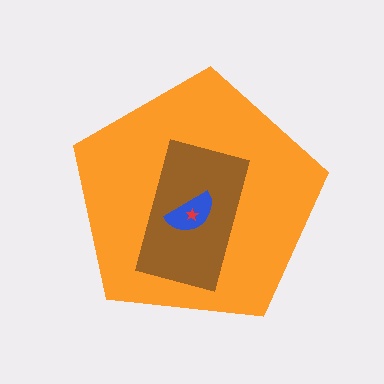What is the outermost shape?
The orange pentagon.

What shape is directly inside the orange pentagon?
The brown rectangle.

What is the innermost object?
The red star.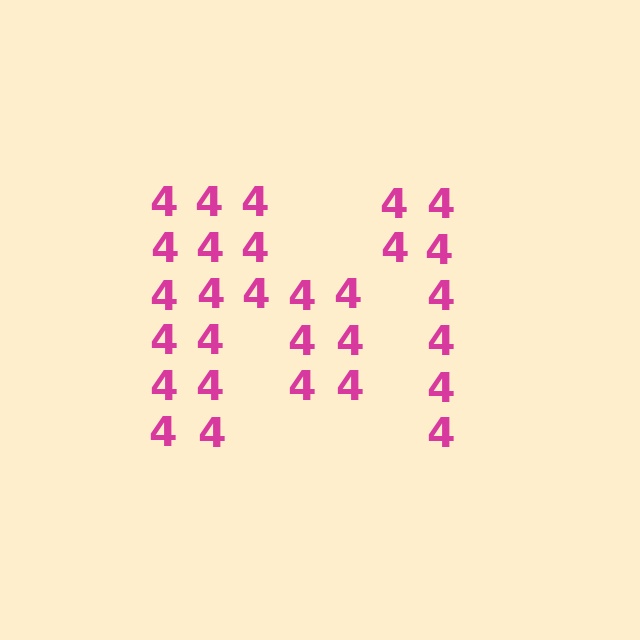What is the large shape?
The large shape is the letter M.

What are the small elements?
The small elements are digit 4's.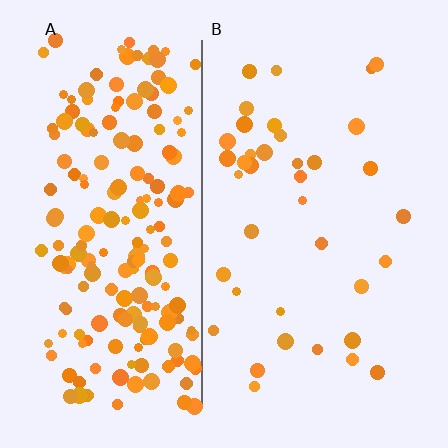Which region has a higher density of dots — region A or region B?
A (the left).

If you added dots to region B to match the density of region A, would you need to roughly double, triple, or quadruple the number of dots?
Approximately quadruple.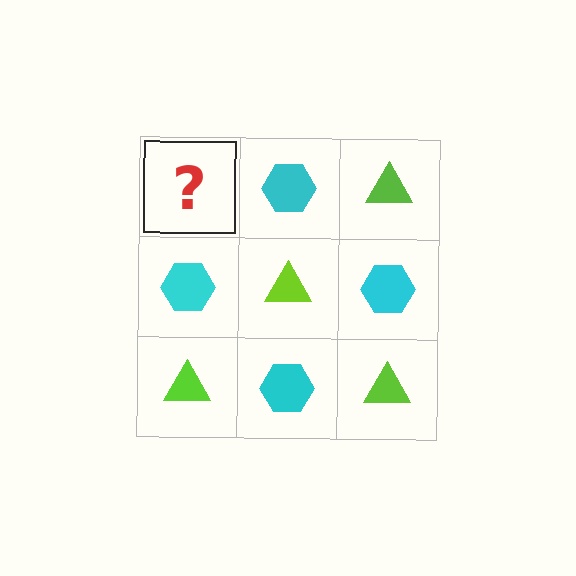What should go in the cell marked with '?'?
The missing cell should contain a lime triangle.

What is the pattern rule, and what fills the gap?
The rule is that it alternates lime triangle and cyan hexagon in a checkerboard pattern. The gap should be filled with a lime triangle.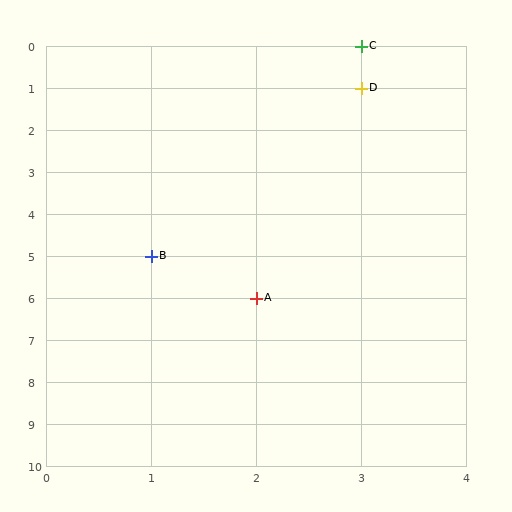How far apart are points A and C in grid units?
Points A and C are 1 column and 6 rows apart (about 6.1 grid units diagonally).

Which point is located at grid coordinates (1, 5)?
Point B is at (1, 5).